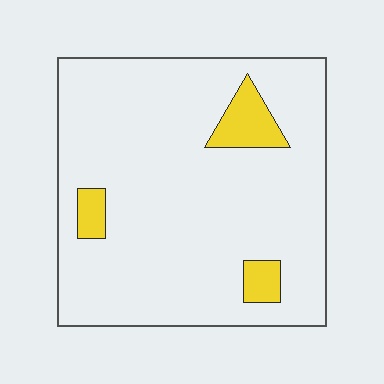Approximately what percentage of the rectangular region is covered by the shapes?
Approximately 10%.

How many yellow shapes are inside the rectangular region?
3.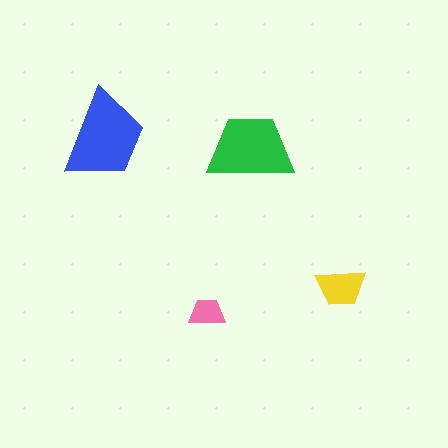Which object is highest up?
The blue trapezoid is topmost.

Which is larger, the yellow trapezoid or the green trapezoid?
The green one.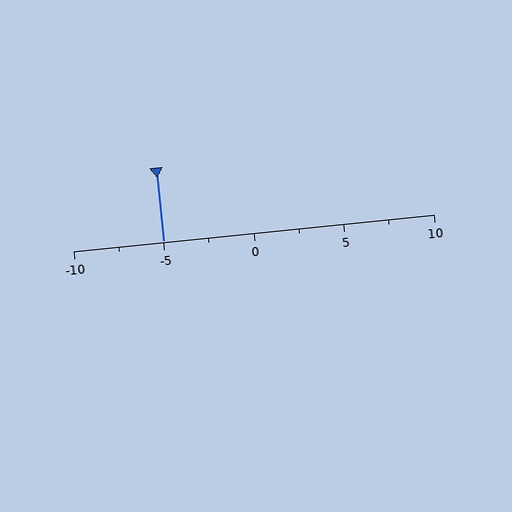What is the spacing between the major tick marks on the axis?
The major ticks are spaced 5 apart.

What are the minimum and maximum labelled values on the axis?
The axis runs from -10 to 10.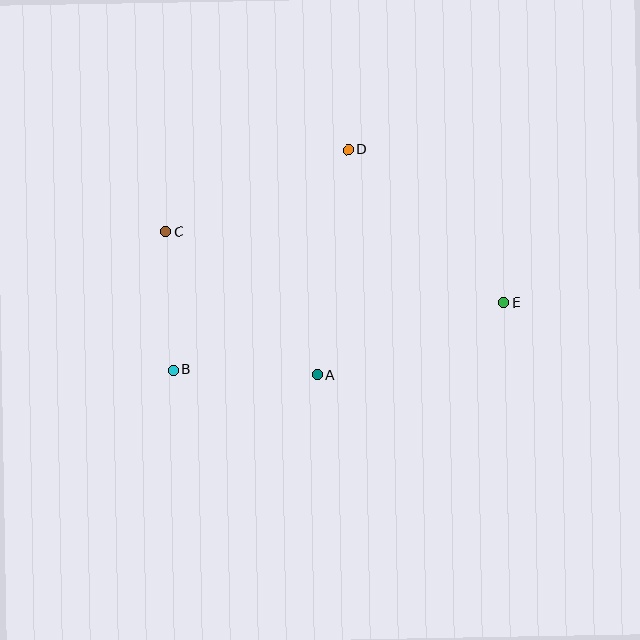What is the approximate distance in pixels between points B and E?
The distance between B and E is approximately 337 pixels.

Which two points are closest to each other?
Points B and C are closest to each other.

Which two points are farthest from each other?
Points C and E are farthest from each other.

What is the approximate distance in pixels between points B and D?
The distance between B and D is approximately 281 pixels.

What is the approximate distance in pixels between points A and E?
The distance between A and E is approximately 200 pixels.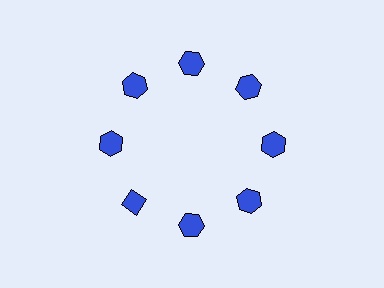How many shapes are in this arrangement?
There are 8 shapes arranged in a ring pattern.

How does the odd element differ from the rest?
It has a different shape: diamond instead of hexagon.